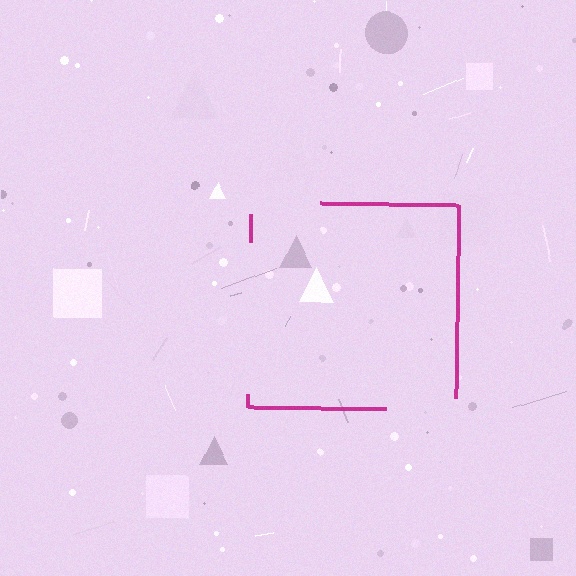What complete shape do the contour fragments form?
The contour fragments form a square.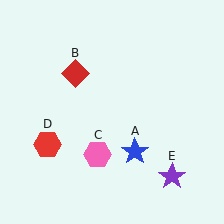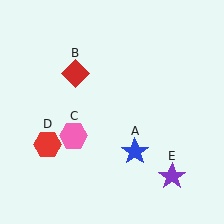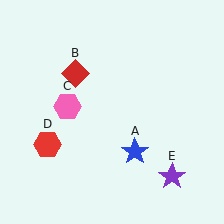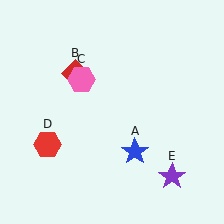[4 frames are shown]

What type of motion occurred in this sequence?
The pink hexagon (object C) rotated clockwise around the center of the scene.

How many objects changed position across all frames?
1 object changed position: pink hexagon (object C).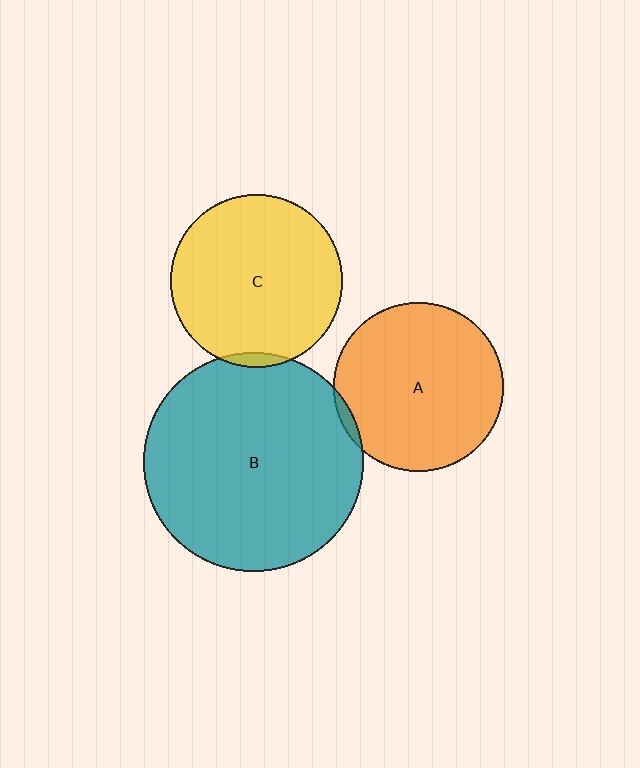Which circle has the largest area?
Circle B (teal).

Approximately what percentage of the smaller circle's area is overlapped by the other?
Approximately 5%.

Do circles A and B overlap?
Yes.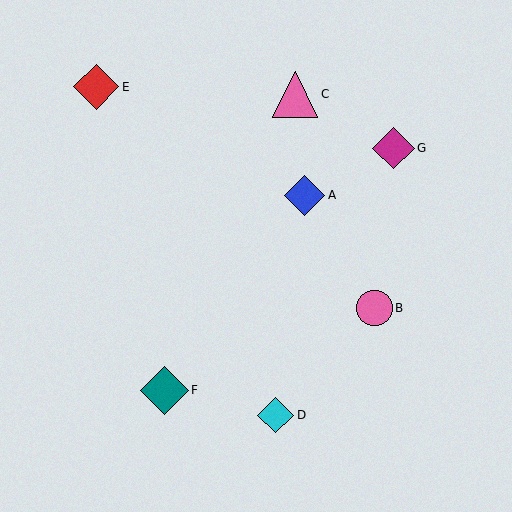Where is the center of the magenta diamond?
The center of the magenta diamond is at (394, 148).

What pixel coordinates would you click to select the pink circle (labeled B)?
Click at (375, 308) to select the pink circle B.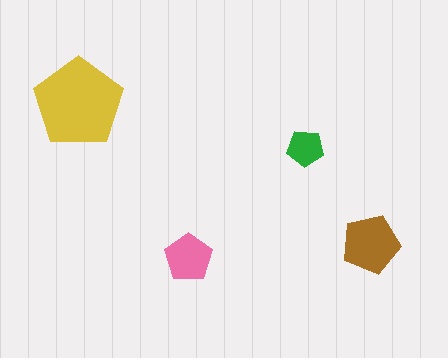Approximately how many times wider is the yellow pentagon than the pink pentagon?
About 2 times wider.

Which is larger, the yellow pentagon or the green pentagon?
The yellow one.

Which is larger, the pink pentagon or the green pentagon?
The pink one.